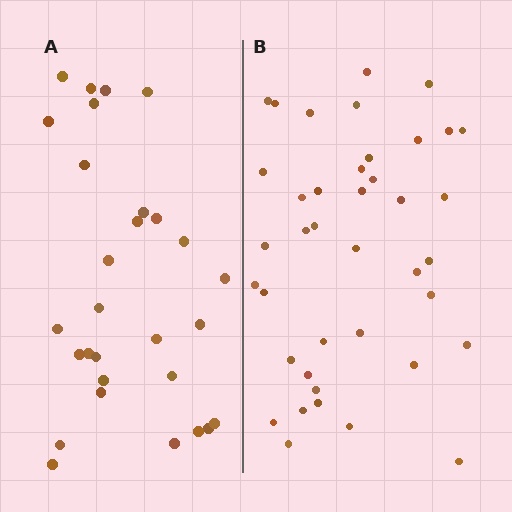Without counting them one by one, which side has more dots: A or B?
Region B (the right region) has more dots.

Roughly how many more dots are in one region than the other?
Region B has roughly 12 or so more dots than region A.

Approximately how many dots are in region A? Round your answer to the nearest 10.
About 30 dots. (The exact count is 29, which rounds to 30.)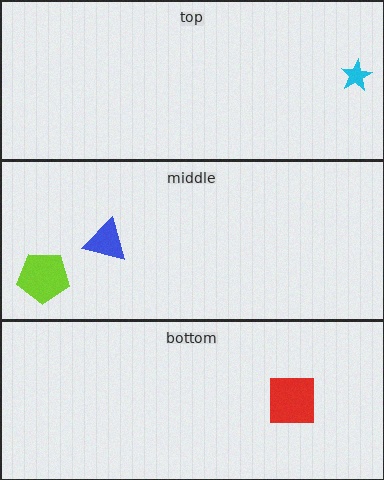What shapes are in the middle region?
The blue triangle, the lime pentagon.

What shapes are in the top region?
The cyan star.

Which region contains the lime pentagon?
The middle region.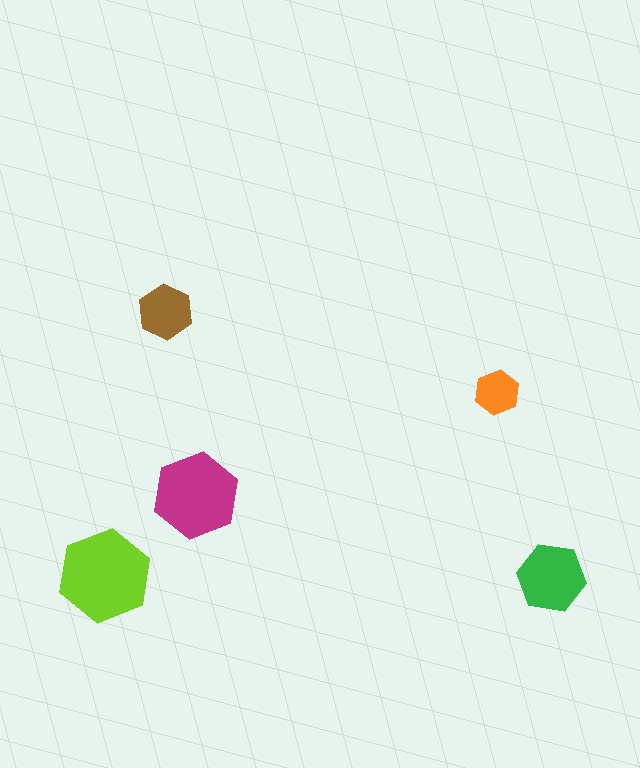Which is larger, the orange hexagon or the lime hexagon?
The lime one.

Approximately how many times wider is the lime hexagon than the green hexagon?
About 1.5 times wider.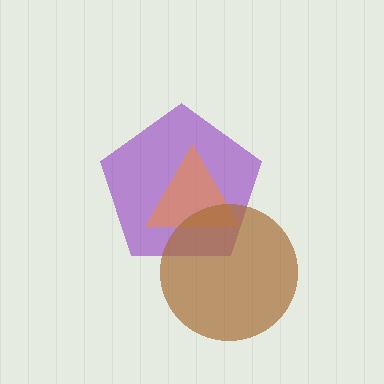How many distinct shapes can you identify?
There are 3 distinct shapes: a purple pentagon, an orange triangle, a brown circle.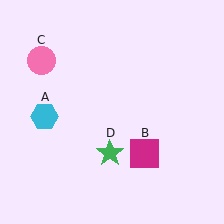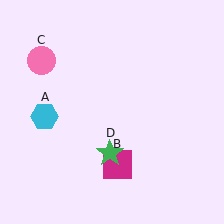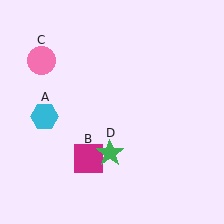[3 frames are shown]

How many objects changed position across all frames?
1 object changed position: magenta square (object B).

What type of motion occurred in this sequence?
The magenta square (object B) rotated clockwise around the center of the scene.